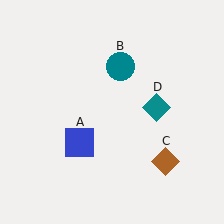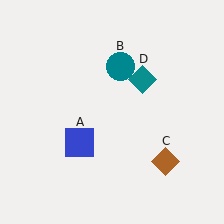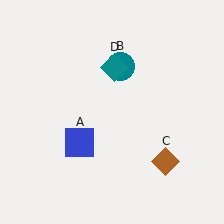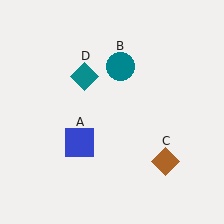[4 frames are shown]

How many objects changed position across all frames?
1 object changed position: teal diamond (object D).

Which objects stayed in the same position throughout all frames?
Blue square (object A) and teal circle (object B) and brown diamond (object C) remained stationary.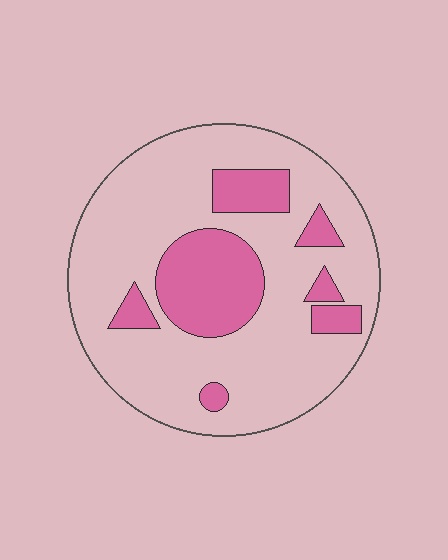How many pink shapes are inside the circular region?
7.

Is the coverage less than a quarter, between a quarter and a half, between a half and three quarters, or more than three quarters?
Less than a quarter.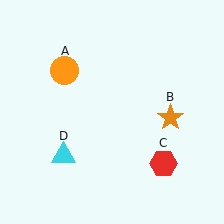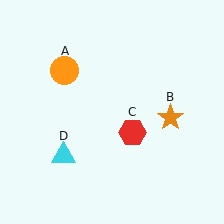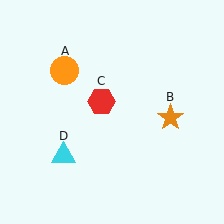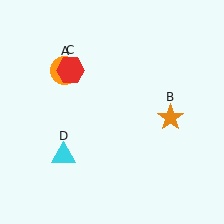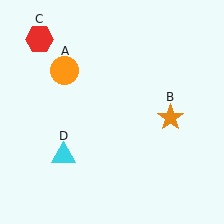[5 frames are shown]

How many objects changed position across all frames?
1 object changed position: red hexagon (object C).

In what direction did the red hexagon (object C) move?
The red hexagon (object C) moved up and to the left.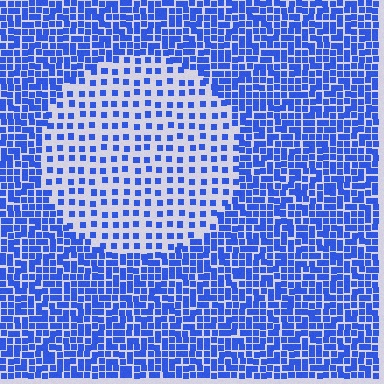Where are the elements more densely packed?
The elements are more densely packed outside the circle boundary.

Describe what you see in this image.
The image contains small blue elements arranged at two different densities. A circle-shaped region is visible where the elements are less densely packed than the surrounding area.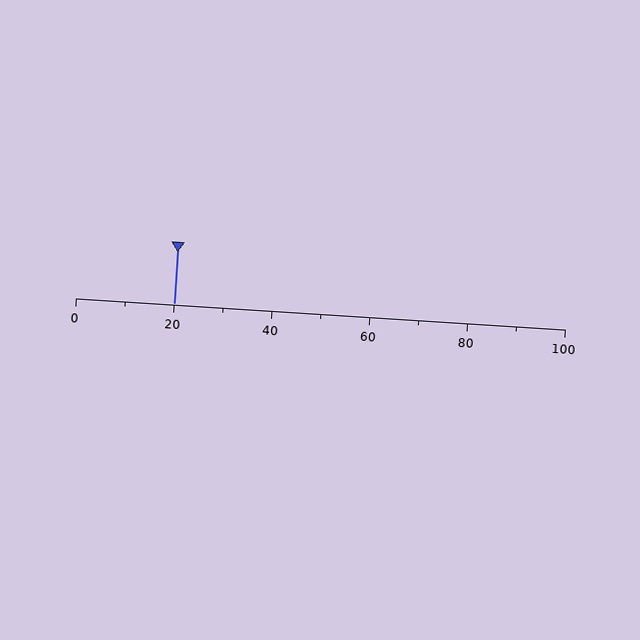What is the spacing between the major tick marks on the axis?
The major ticks are spaced 20 apart.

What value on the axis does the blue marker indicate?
The marker indicates approximately 20.